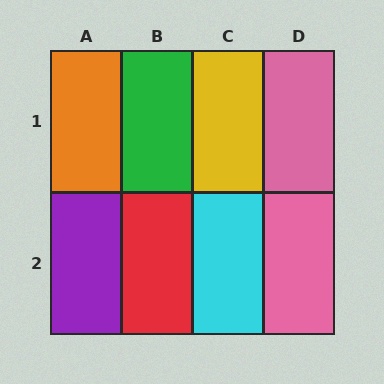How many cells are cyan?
1 cell is cyan.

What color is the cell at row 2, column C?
Cyan.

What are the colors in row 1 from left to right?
Orange, green, yellow, pink.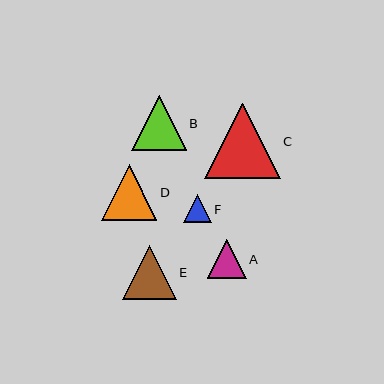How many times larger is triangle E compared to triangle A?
Triangle E is approximately 1.4 times the size of triangle A.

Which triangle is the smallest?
Triangle F is the smallest with a size of approximately 28 pixels.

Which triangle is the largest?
Triangle C is the largest with a size of approximately 75 pixels.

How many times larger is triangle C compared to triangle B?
Triangle C is approximately 1.4 times the size of triangle B.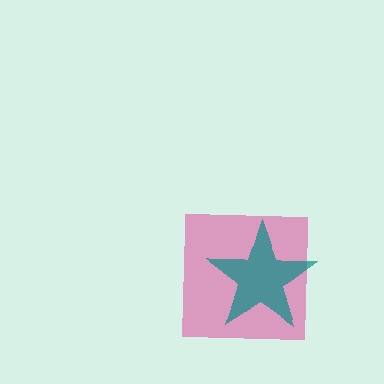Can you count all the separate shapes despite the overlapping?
Yes, there are 2 separate shapes.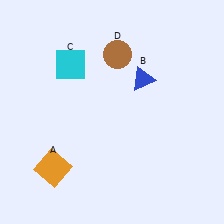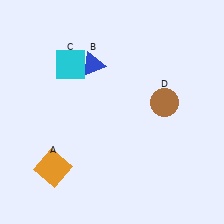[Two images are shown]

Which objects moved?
The objects that moved are: the blue triangle (B), the brown circle (D).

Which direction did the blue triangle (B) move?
The blue triangle (B) moved left.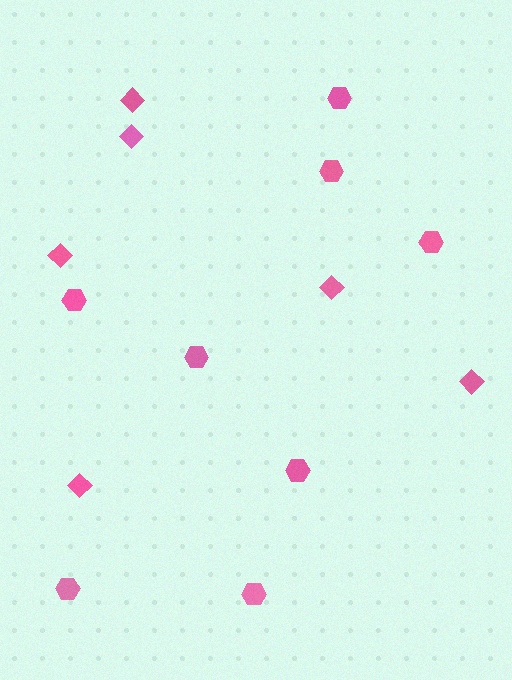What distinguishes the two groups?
There are 2 groups: one group of hexagons (8) and one group of diamonds (6).